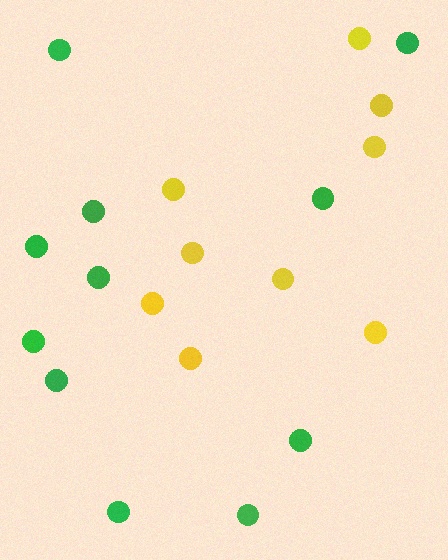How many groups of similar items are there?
There are 2 groups: one group of yellow circles (9) and one group of green circles (11).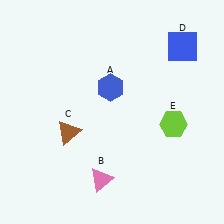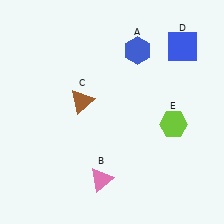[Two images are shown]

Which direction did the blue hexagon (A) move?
The blue hexagon (A) moved up.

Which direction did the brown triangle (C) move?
The brown triangle (C) moved up.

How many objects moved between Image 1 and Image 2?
2 objects moved between the two images.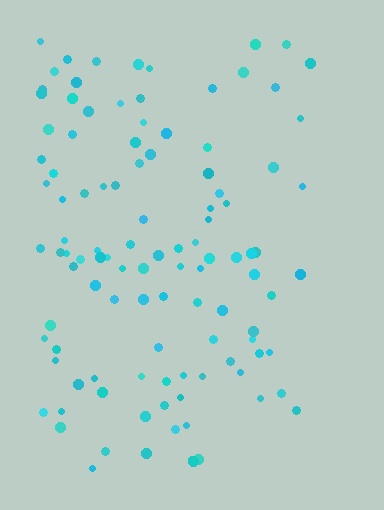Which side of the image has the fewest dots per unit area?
The right.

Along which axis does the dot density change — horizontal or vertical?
Horizontal.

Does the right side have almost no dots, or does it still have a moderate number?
Still a moderate number, just noticeably fewer than the left.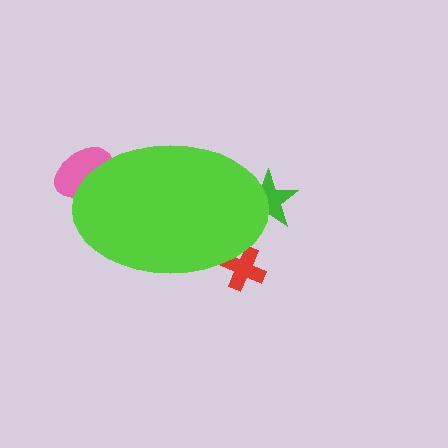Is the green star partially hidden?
Yes, the green star is partially hidden behind the lime ellipse.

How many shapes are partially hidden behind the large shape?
3 shapes are partially hidden.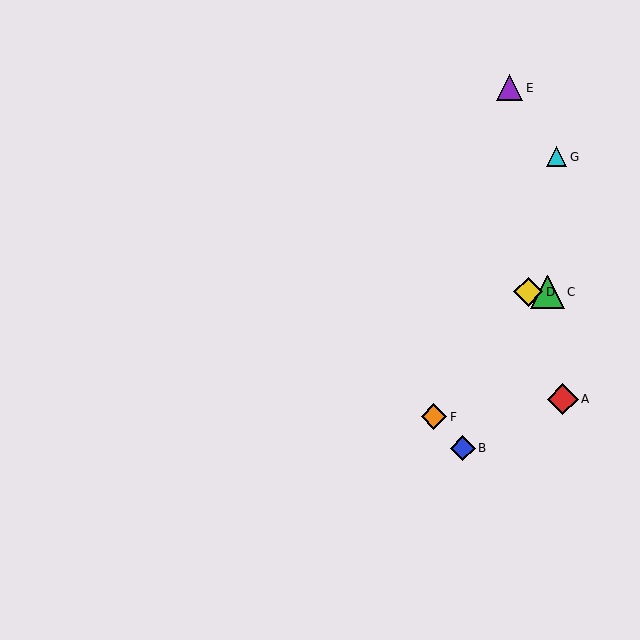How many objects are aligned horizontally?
2 objects (C, D) are aligned horizontally.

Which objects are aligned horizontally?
Objects C, D are aligned horizontally.